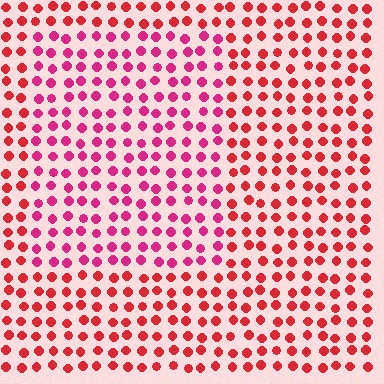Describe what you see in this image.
The image is filled with small red elements in a uniform arrangement. A rectangle-shaped region is visible where the elements are tinted to a slightly different hue, forming a subtle color boundary.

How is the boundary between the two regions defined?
The boundary is defined purely by a slight shift in hue (about 27 degrees). Spacing, size, and orientation are identical on both sides.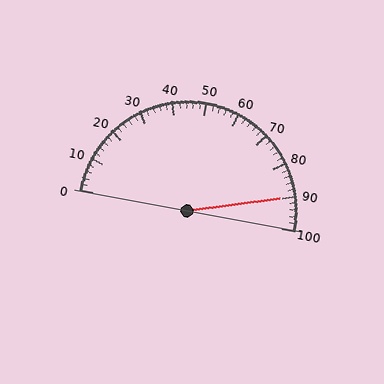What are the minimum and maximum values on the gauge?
The gauge ranges from 0 to 100.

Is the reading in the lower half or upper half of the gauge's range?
The reading is in the upper half of the range (0 to 100).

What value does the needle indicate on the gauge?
The needle indicates approximately 90.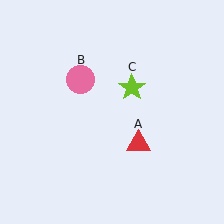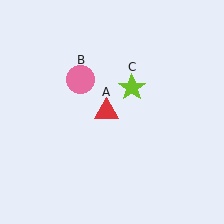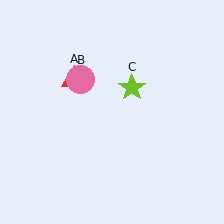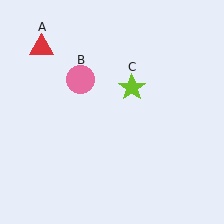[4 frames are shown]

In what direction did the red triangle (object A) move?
The red triangle (object A) moved up and to the left.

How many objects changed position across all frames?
1 object changed position: red triangle (object A).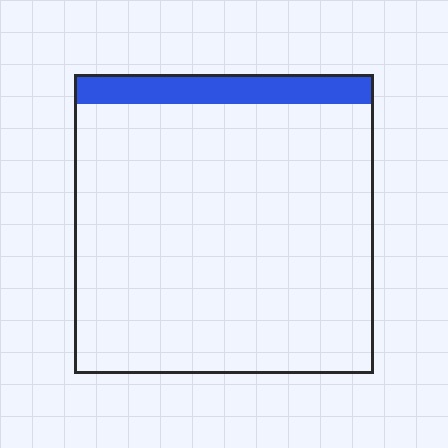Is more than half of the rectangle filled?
No.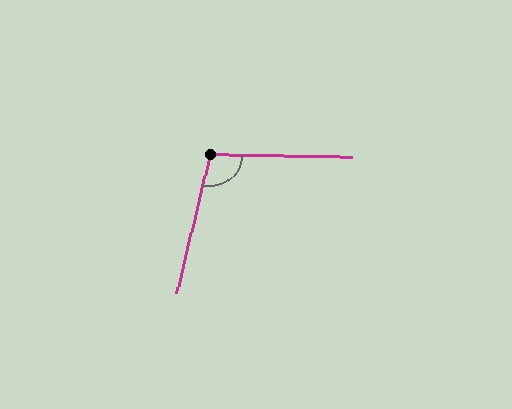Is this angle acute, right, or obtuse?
It is obtuse.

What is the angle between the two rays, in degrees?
Approximately 102 degrees.